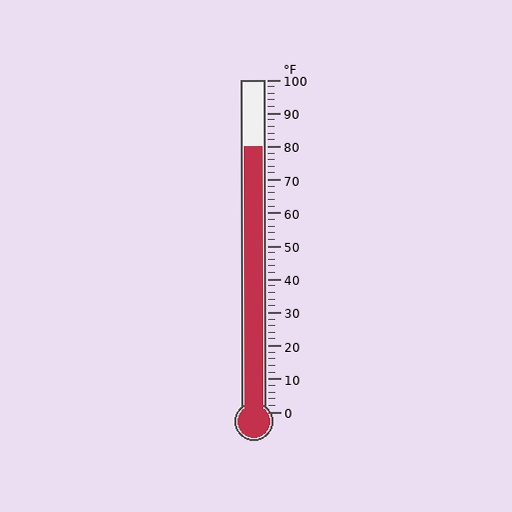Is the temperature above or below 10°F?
The temperature is above 10°F.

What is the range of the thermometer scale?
The thermometer scale ranges from 0°F to 100°F.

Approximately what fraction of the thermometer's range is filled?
The thermometer is filled to approximately 80% of its range.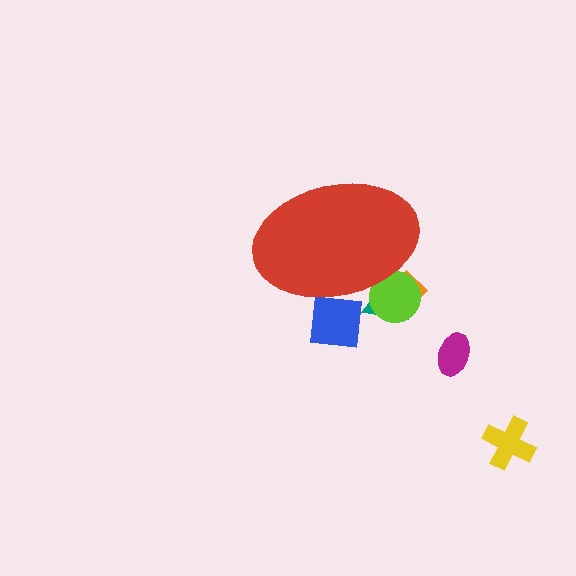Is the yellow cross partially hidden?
No, the yellow cross is fully visible.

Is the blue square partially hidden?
Yes, the blue square is partially hidden behind the red ellipse.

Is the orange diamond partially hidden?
Yes, the orange diamond is partially hidden behind the red ellipse.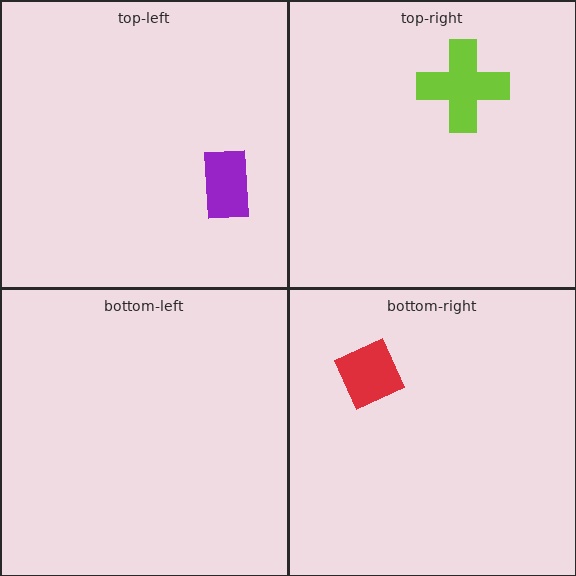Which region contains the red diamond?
The bottom-right region.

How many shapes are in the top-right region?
1.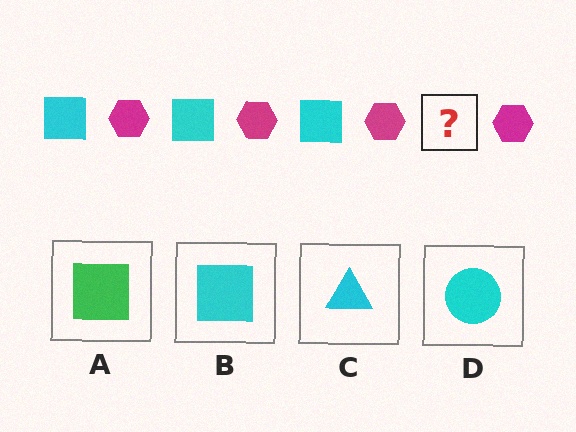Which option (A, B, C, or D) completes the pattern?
B.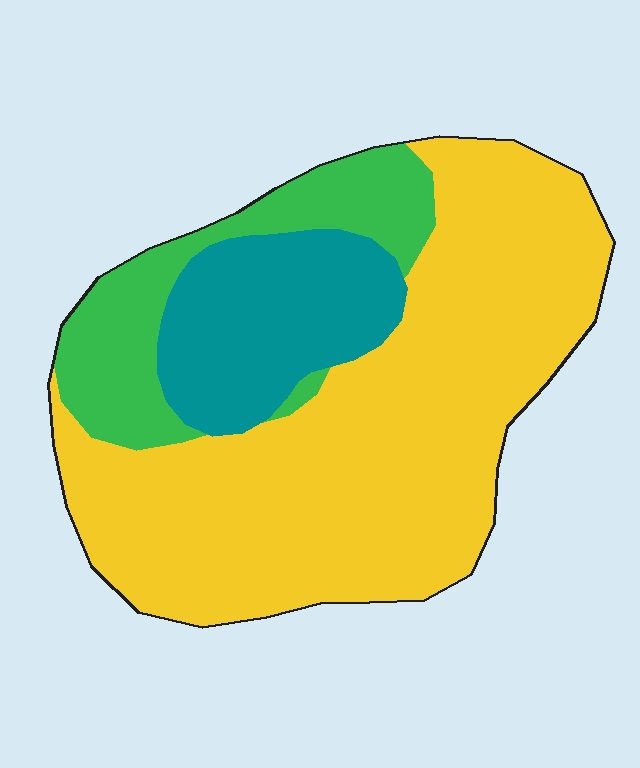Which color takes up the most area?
Yellow, at roughly 65%.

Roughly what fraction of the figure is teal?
Teal covers 18% of the figure.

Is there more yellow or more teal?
Yellow.